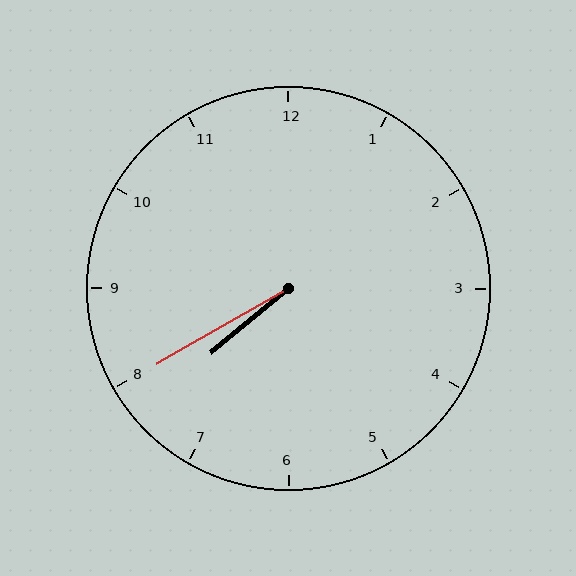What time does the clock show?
7:40.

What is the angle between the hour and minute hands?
Approximately 10 degrees.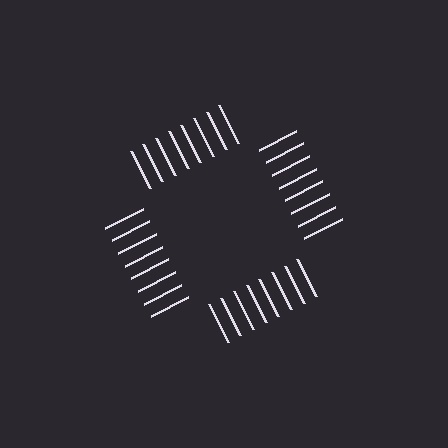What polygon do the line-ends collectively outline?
An illusory square — the line segments terminate on its edges but no continuous stroke is drawn.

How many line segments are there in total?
32 — 8 along each of the 4 edges.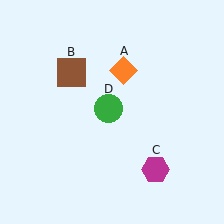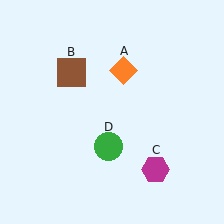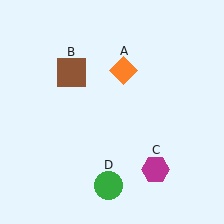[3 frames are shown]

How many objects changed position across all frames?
1 object changed position: green circle (object D).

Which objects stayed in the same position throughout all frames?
Orange diamond (object A) and brown square (object B) and magenta hexagon (object C) remained stationary.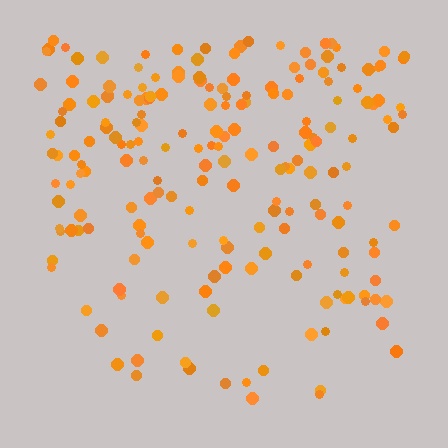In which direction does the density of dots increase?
From bottom to top, with the top side densest.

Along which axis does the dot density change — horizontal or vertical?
Vertical.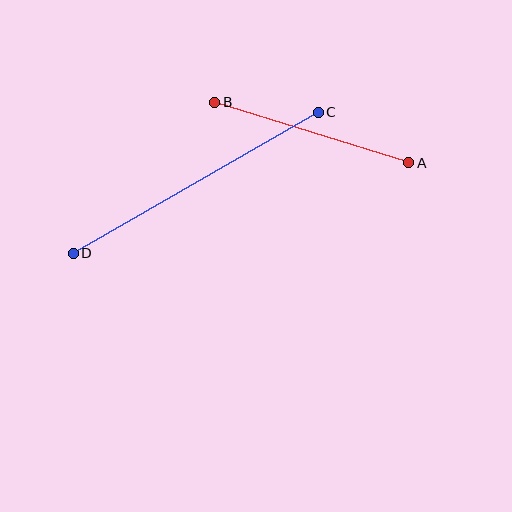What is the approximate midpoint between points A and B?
The midpoint is at approximately (312, 132) pixels.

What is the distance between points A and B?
The distance is approximately 203 pixels.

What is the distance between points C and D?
The distance is approximately 283 pixels.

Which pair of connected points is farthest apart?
Points C and D are farthest apart.